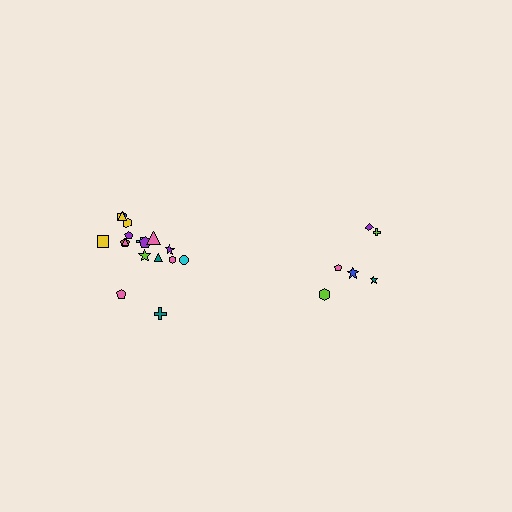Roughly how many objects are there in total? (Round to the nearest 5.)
Roughly 25 objects in total.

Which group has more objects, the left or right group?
The left group.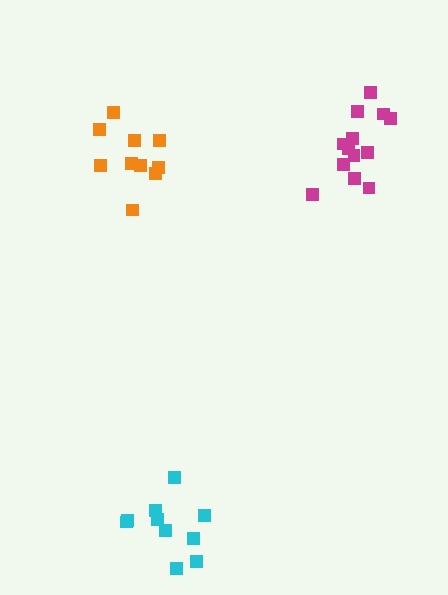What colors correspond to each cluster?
The clusters are colored: cyan, orange, magenta.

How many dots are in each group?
Group 1: 10 dots, Group 2: 10 dots, Group 3: 13 dots (33 total).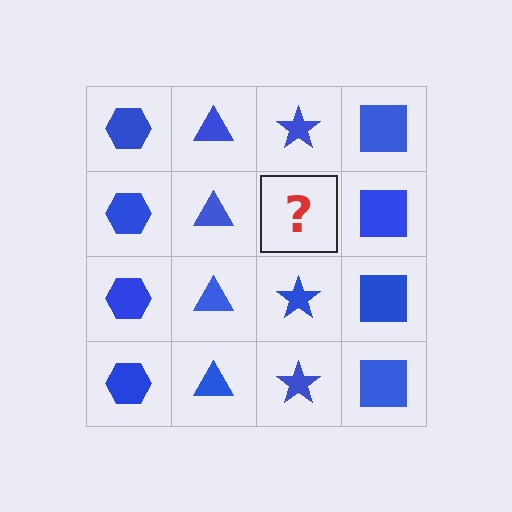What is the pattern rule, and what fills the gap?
The rule is that each column has a consistent shape. The gap should be filled with a blue star.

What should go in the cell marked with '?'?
The missing cell should contain a blue star.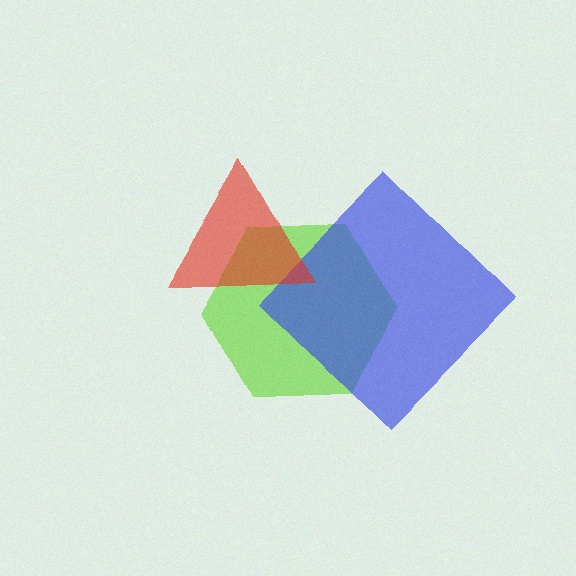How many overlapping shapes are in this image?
There are 3 overlapping shapes in the image.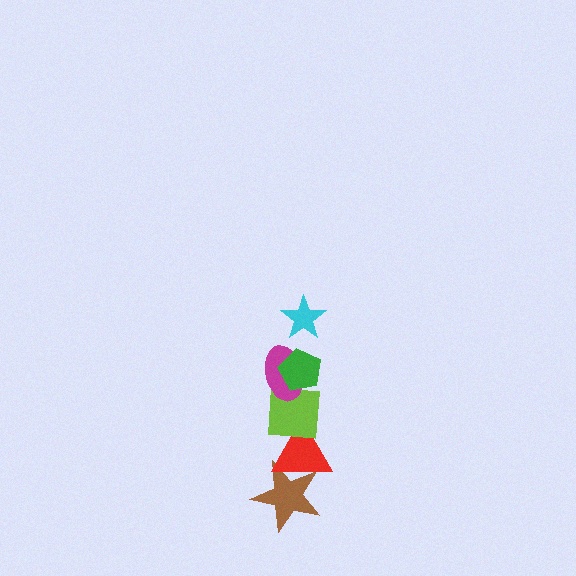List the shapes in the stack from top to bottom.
From top to bottom: the cyan star, the green pentagon, the magenta ellipse, the lime square, the red triangle, the brown star.